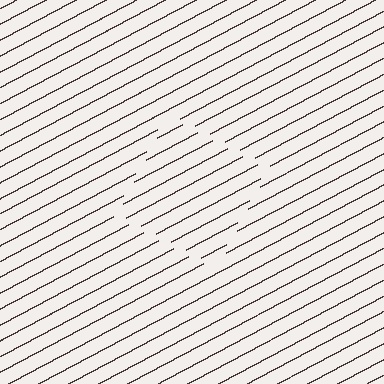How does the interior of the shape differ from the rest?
The interior of the shape contains the same grating, shifted by half a period — the contour is defined by the phase discontinuity where line-ends from the inner and outer gratings abut.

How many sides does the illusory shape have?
4 sides — the line-ends trace a square.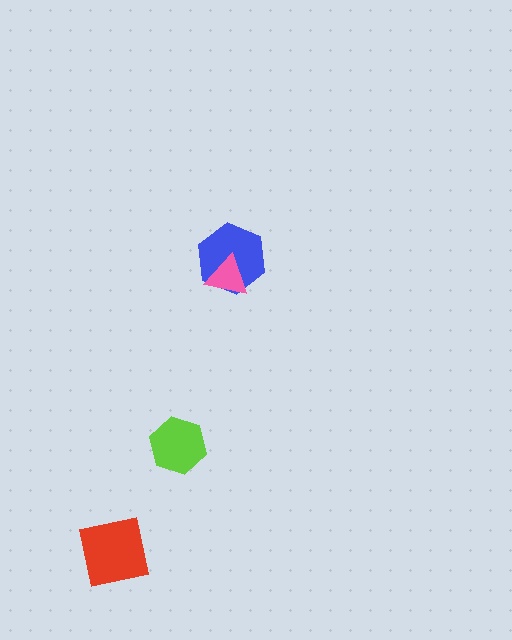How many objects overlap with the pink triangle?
1 object overlaps with the pink triangle.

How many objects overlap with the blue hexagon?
1 object overlaps with the blue hexagon.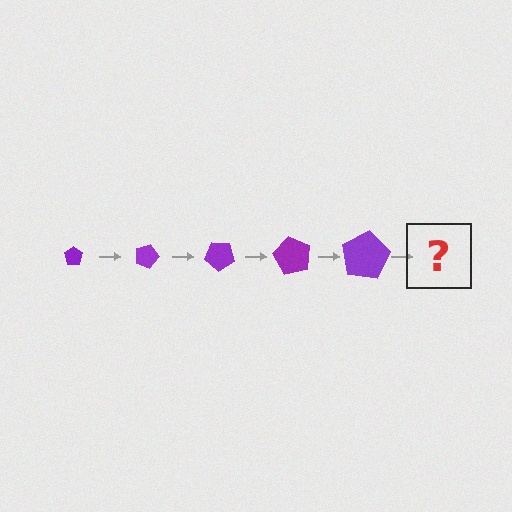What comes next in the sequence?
The next element should be a pentagon, larger than the previous one and rotated 100 degrees from the start.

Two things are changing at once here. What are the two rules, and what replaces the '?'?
The two rules are that the pentagon grows larger each step and it rotates 20 degrees each step. The '?' should be a pentagon, larger than the previous one and rotated 100 degrees from the start.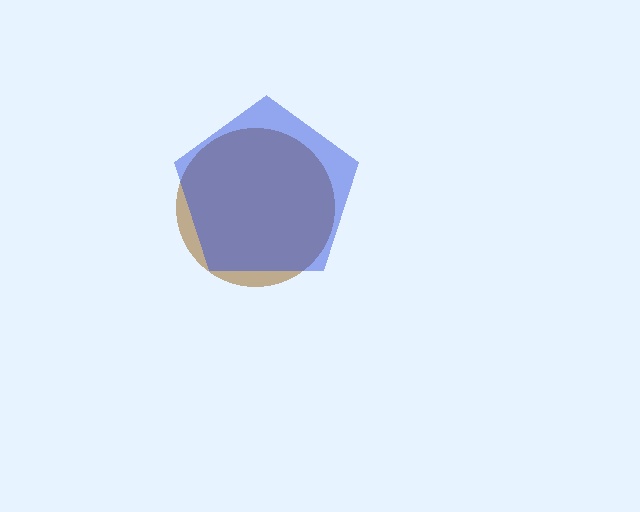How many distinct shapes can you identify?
There are 2 distinct shapes: a brown circle, a blue pentagon.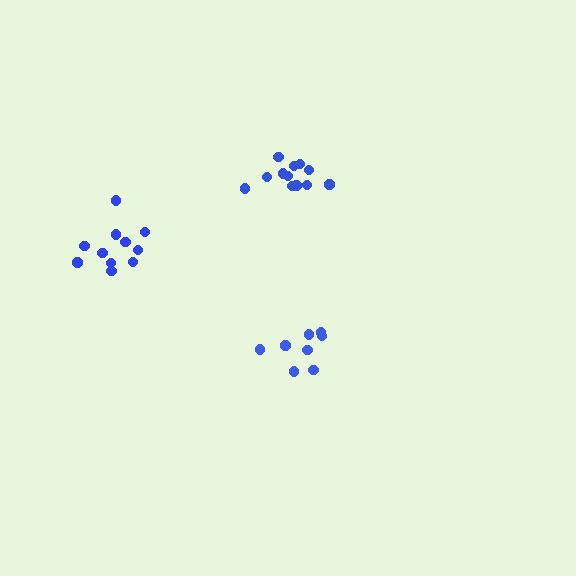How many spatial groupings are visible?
There are 3 spatial groupings.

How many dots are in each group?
Group 1: 8 dots, Group 2: 11 dots, Group 3: 12 dots (31 total).